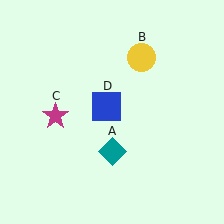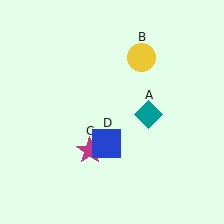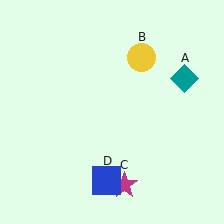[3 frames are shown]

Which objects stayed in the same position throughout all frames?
Yellow circle (object B) remained stationary.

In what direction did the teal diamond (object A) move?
The teal diamond (object A) moved up and to the right.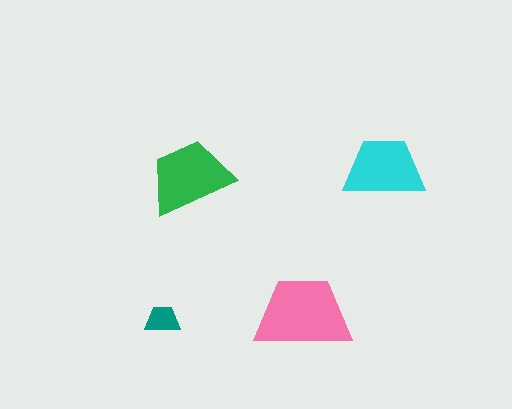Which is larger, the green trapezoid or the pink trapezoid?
The pink one.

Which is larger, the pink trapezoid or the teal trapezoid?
The pink one.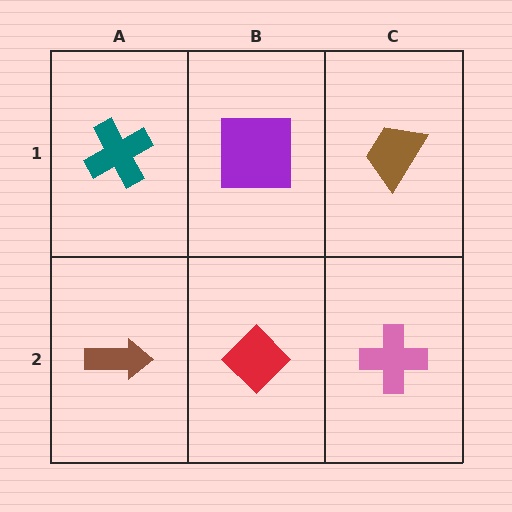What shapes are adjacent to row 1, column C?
A pink cross (row 2, column C), a purple square (row 1, column B).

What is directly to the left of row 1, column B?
A teal cross.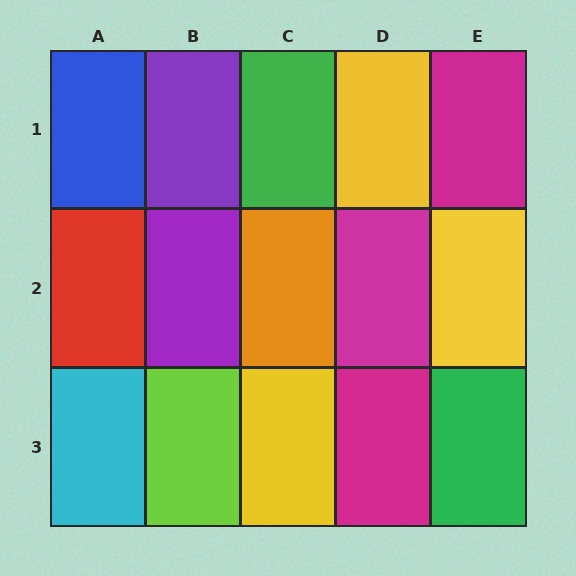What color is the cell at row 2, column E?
Yellow.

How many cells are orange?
1 cell is orange.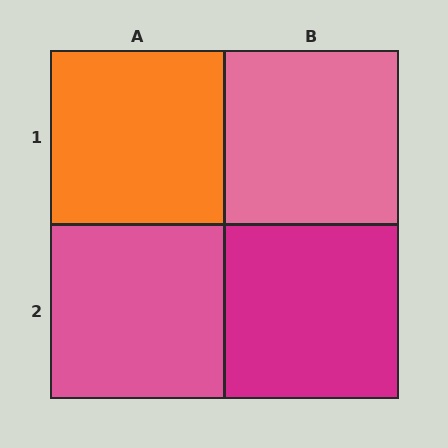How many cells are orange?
1 cell is orange.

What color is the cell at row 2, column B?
Magenta.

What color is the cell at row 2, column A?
Pink.